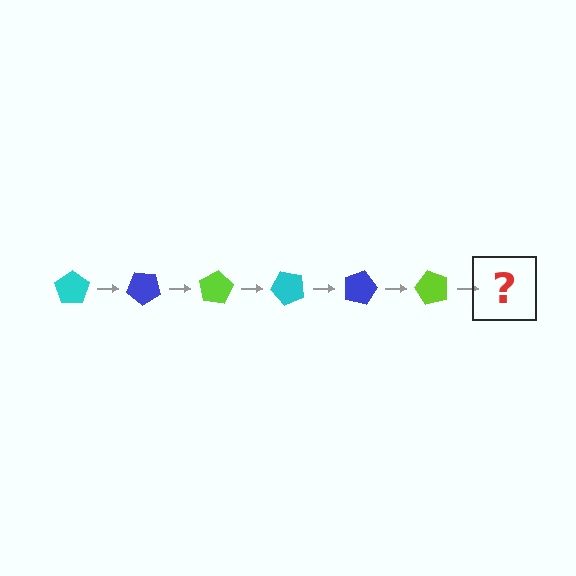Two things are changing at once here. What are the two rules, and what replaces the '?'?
The two rules are that it rotates 40 degrees each step and the color cycles through cyan, blue, and lime. The '?' should be a cyan pentagon, rotated 240 degrees from the start.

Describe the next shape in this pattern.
It should be a cyan pentagon, rotated 240 degrees from the start.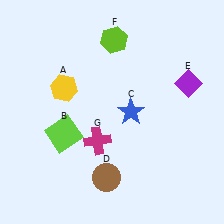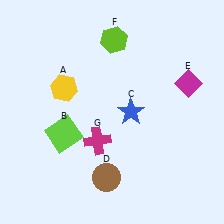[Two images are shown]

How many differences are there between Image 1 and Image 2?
There is 1 difference between the two images.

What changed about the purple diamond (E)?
In Image 1, E is purple. In Image 2, it changed to magenta.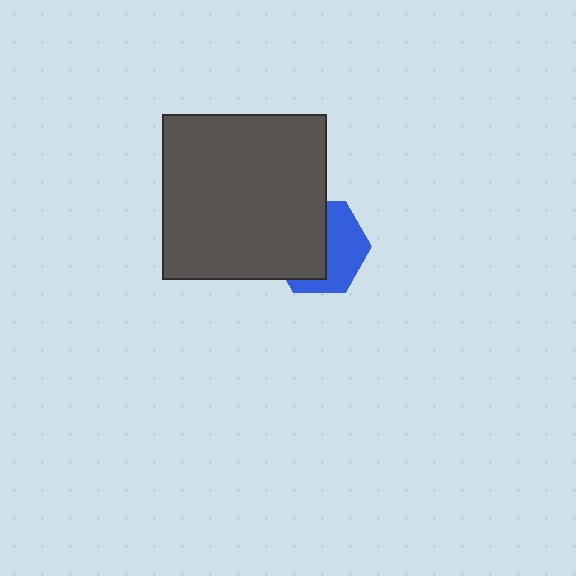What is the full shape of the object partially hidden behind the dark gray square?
The partially hidden object is a blue hexagon.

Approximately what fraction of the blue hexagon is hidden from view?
Roughly 53% of the blue hexagon is hidden behind the dark gray square.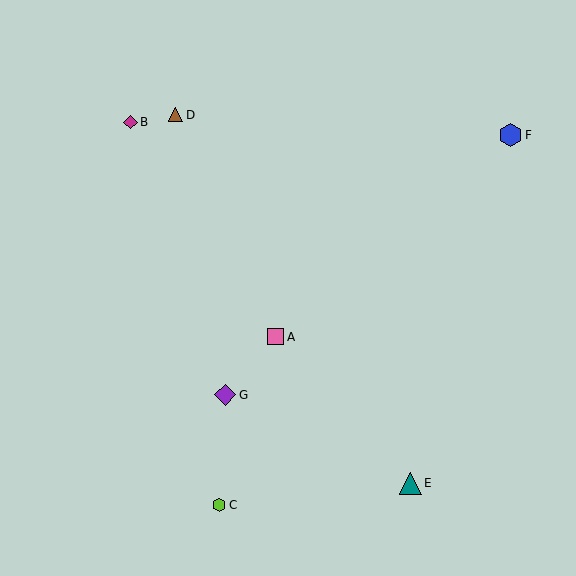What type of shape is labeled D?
Shape D is a brown triangle.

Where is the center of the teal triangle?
The center of the teal triangle is at (410, 484).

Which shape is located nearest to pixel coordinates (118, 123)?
The magenta diamond (labeled B) at (131, 122) is nearest to that location.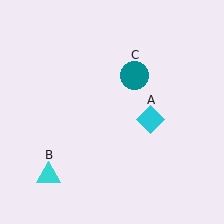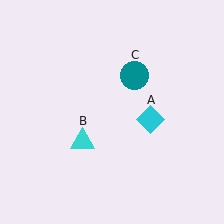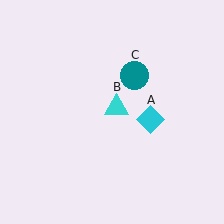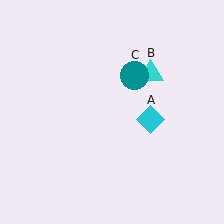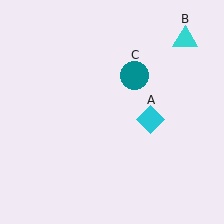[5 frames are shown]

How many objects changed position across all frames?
1 object changed position: cyan triangle (object B).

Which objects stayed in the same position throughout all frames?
Cyan diamond (object A) and teal circle (object C) remained stationary.